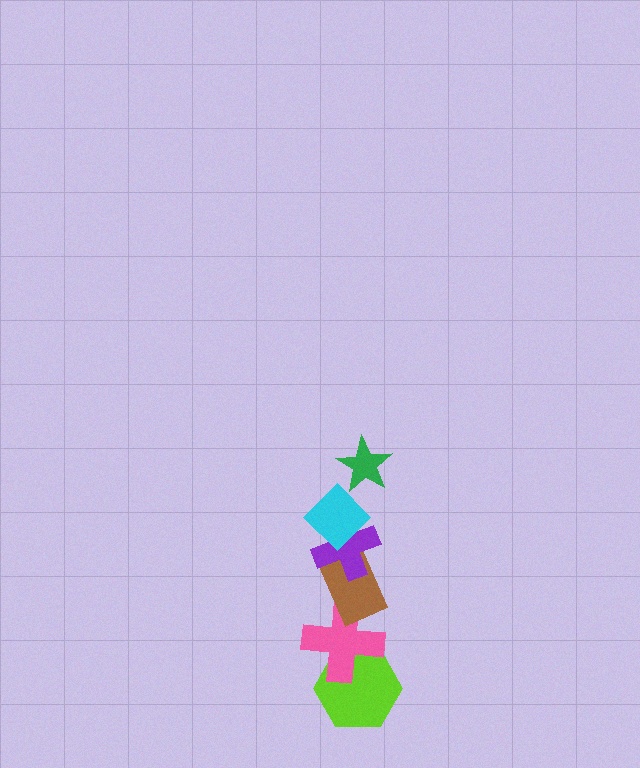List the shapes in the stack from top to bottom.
From top to bottom: the green star, the cyan diamond, the purple cross, the brown rectangle, the pink cross, the lime hexagon.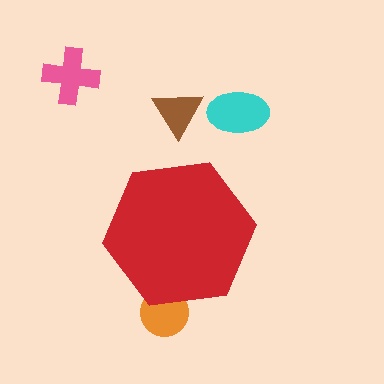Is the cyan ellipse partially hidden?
No, the cyan ellipse is fully visible.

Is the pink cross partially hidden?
No, the pink cross is fully visible.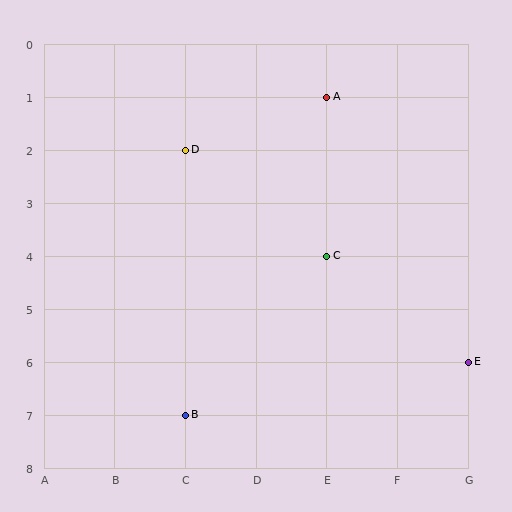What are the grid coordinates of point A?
Point A is at grid coordinates (E, 1).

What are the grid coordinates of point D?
Point D is at grid coordinates (C, 2).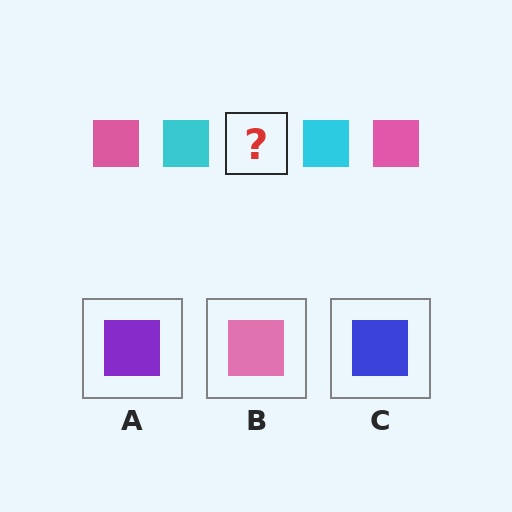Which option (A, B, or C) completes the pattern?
B.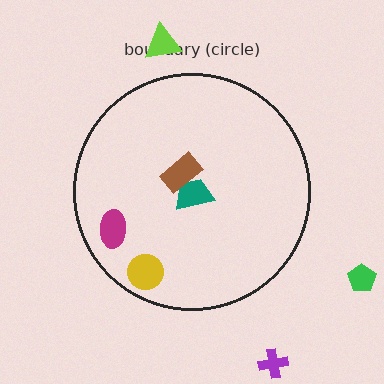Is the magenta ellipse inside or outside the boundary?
Inside.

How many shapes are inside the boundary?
4 inside, 3 outside.